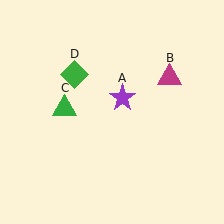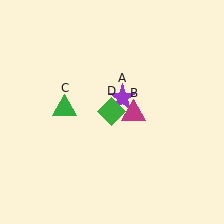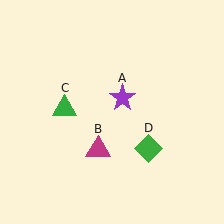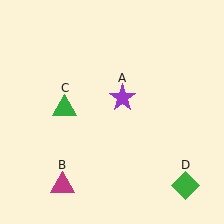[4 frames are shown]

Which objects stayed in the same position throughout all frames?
Purple star (object A) and green triangle (object C) remained stationary.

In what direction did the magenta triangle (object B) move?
The magenta triangle (object B) moved down and to the left.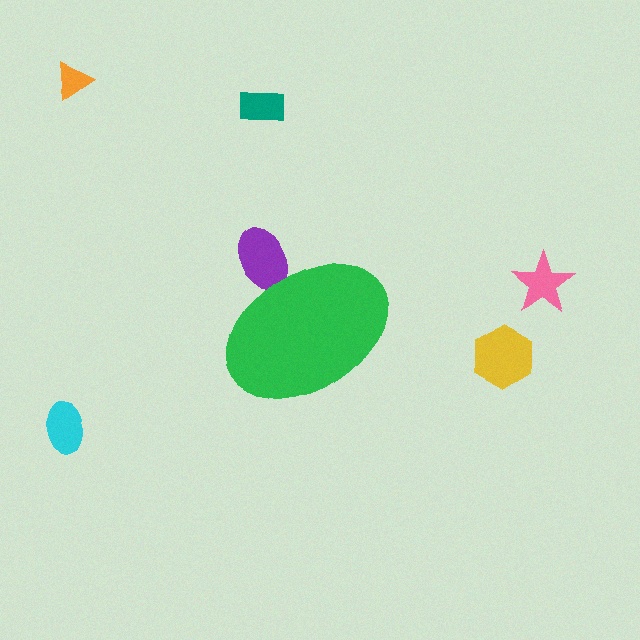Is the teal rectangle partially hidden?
No, the teal rectangle is fully visible.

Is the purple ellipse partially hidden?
Yes, the purple ellipse is partially hidden behind the green ellipse.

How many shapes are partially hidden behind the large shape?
1 shape is partially hidden.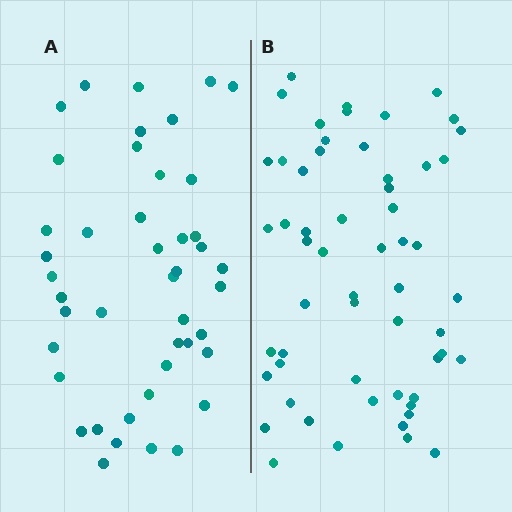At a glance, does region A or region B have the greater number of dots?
Region B (the right region) has more dots.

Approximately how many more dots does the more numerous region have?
Region B has approximately 15 more dots than region A.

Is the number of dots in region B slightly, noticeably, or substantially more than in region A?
Region B has noticeably more, but not dramatically so. The ratio is roughly 1.3 to 1.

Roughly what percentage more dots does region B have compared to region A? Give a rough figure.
About 30% more.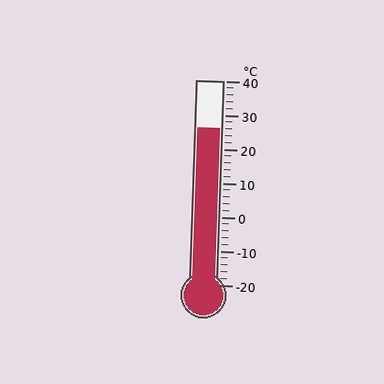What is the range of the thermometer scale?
The thermometer scale ranges from -20°C to 40°C.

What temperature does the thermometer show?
The thermometer shows approximately 26°C.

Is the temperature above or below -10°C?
The temperature is above -10°C.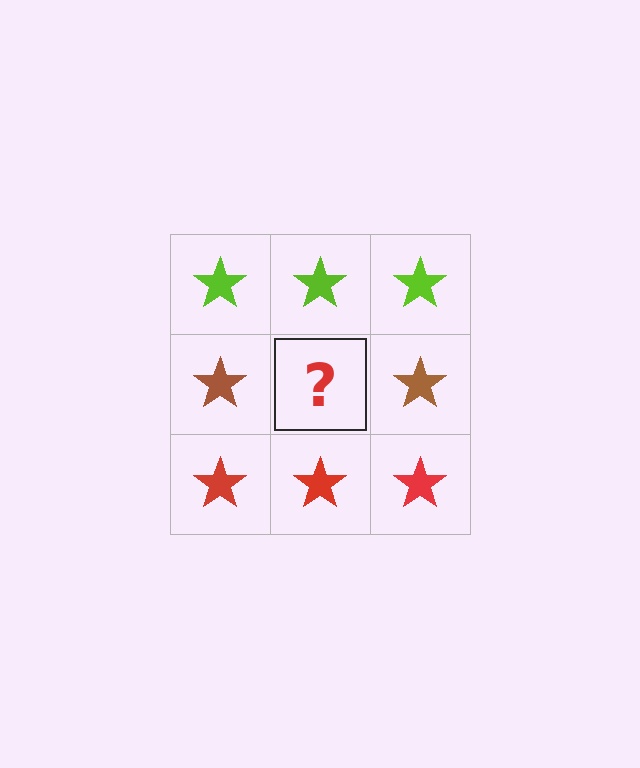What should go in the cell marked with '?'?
The missing cell should contain a brown star.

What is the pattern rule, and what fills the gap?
The rule is that each row has a consistent color. The gap should be filled with a brown star.